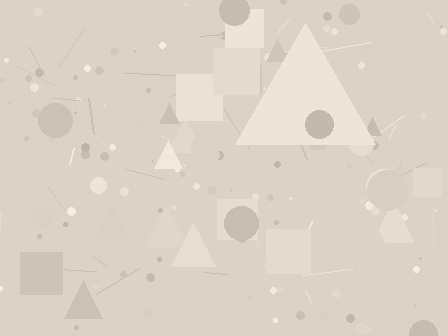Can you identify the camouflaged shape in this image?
The camouflaged shape is a triangle.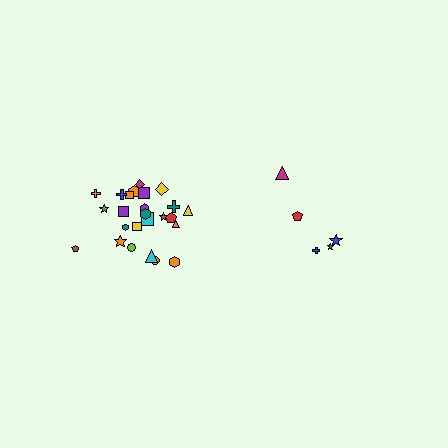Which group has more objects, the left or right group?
The left group.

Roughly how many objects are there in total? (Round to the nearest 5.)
Roughly 30 objects in total.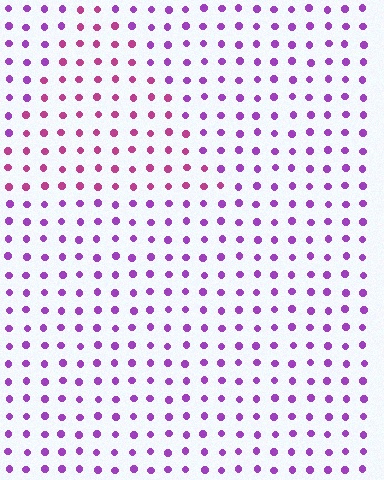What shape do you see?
I see a triangle.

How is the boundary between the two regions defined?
The boundary is defined purely by a slight shift in hue (about 36 degrees). Spacing, size, and orientation are identical on both sides.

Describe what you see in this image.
The image is filled with small purple elements in a uniform arrangement. A triangle-shaped region is visible where the elements are tinted to a slightly different hue, forming a subtle color boundary.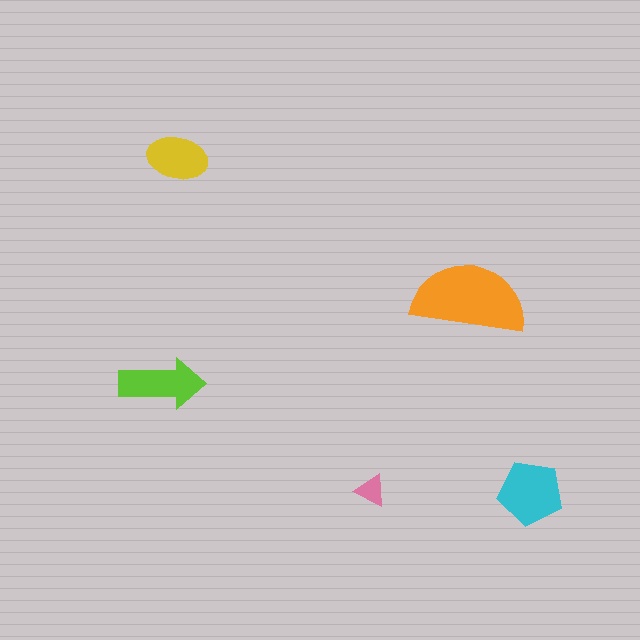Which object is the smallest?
The pink triangle.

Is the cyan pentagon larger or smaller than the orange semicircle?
Smaller.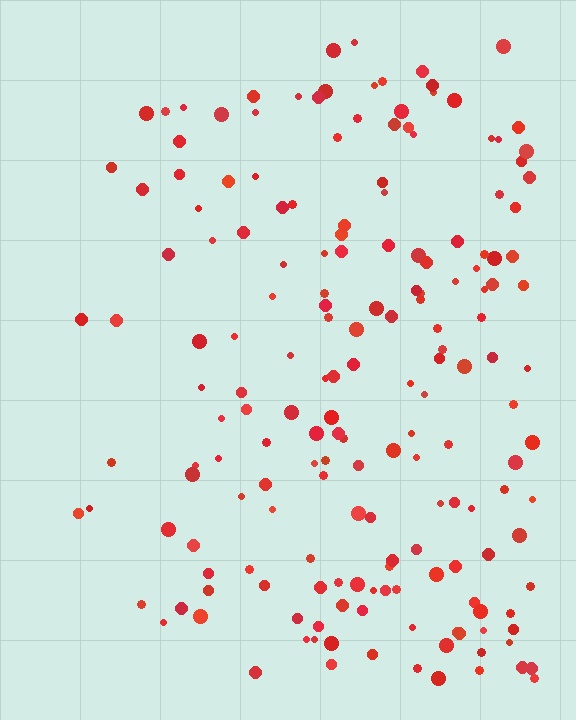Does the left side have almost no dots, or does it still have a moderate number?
Still a moderate number, just noticeably fewer than the right.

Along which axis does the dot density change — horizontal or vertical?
Horizontal.